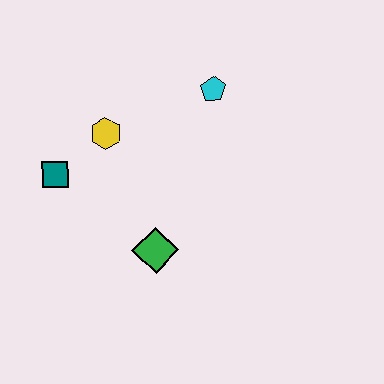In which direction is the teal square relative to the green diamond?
The teal square is to the left of the green diamond.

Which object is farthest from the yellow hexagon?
The green diamond is farthest from the yellow hexagon.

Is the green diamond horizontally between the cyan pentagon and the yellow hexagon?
Yes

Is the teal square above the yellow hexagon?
No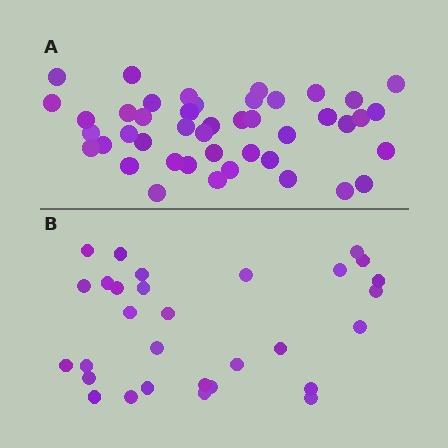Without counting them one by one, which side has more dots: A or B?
Region A (the top region) has more dots.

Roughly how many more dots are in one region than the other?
Region A has approximately 15 more dots than region B.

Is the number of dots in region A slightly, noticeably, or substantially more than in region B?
Region A has substantially more. The ratio is roughly 1.5 to 1.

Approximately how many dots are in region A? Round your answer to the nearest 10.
About 40 dots. (The exact count is 44, which rounds to 40.)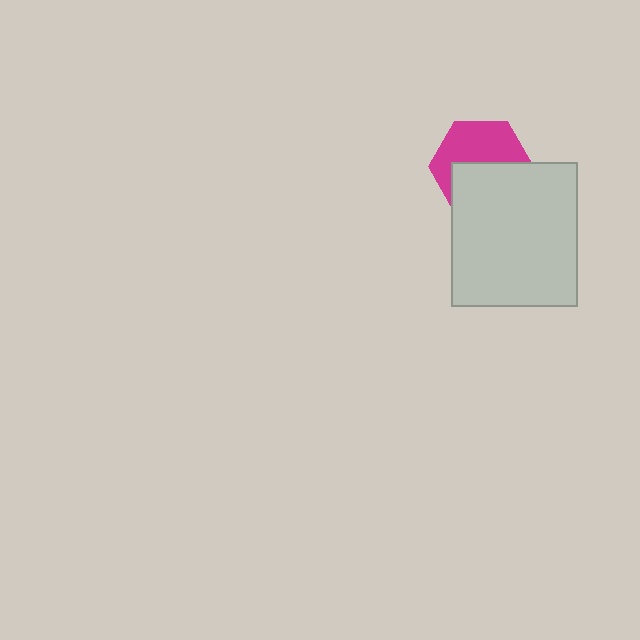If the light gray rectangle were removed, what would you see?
You would see the complete magenta hexagon.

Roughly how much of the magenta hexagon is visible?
About half of it is visible (roughly 50%).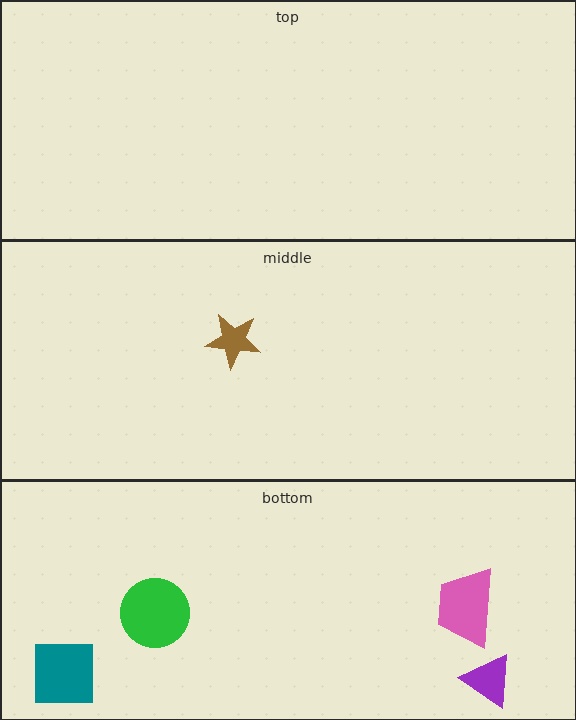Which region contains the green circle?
The bottom region.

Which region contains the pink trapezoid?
The bottom region.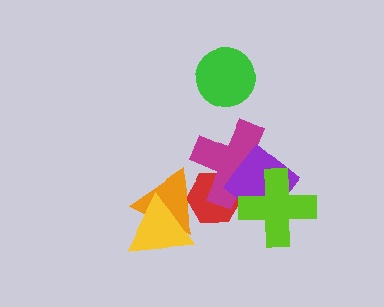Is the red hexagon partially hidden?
Yes, it is partially covered by another shape.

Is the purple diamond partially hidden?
Yes, it is partially covered by another shape.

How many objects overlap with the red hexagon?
3 objects overlap with the red hexagon.